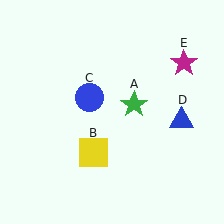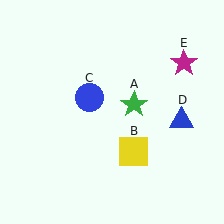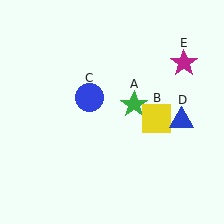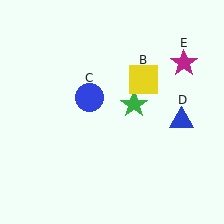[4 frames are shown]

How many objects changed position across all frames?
1 object changed position: yellow square (object B).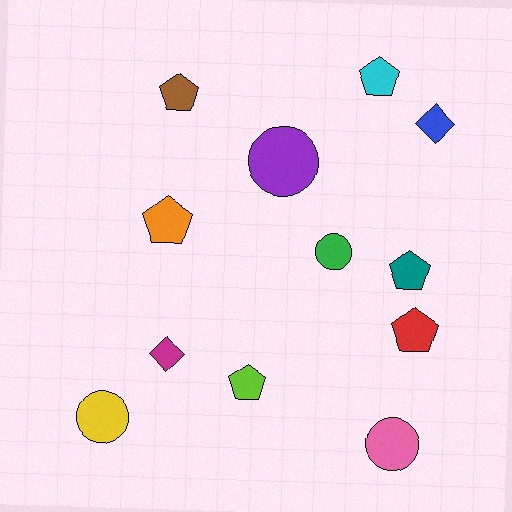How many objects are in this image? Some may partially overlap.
There are 12 objects.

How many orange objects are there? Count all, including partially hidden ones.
There is 1 orange object.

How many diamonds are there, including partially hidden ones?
There are 2 diamonds.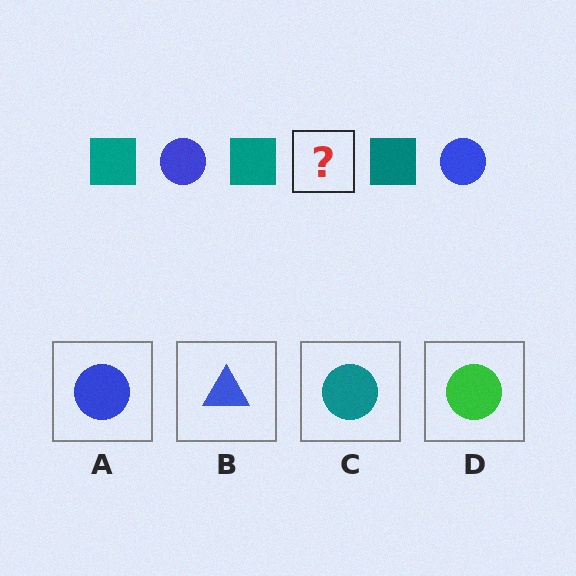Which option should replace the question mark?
Option A.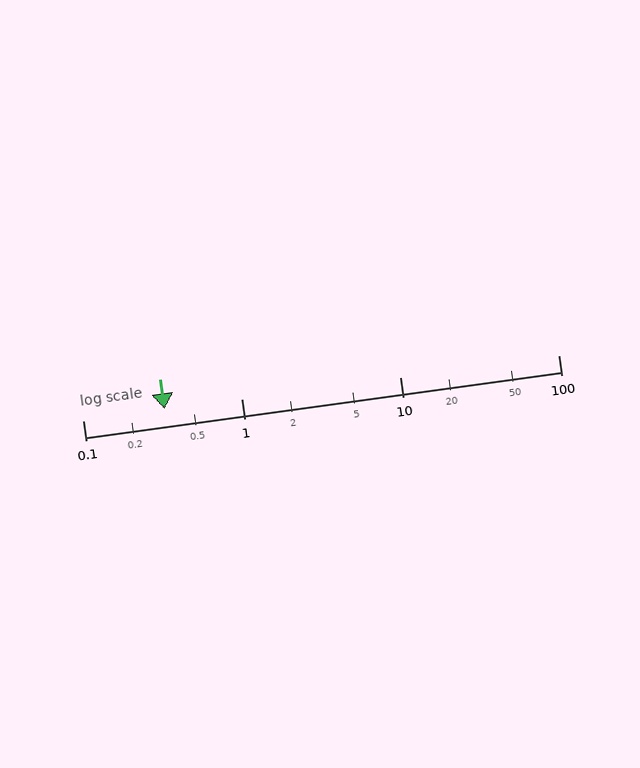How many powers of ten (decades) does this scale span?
The scale spans 3 decades, from 0.1 to 100.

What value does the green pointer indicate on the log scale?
The pointer indicates approximately 0.33.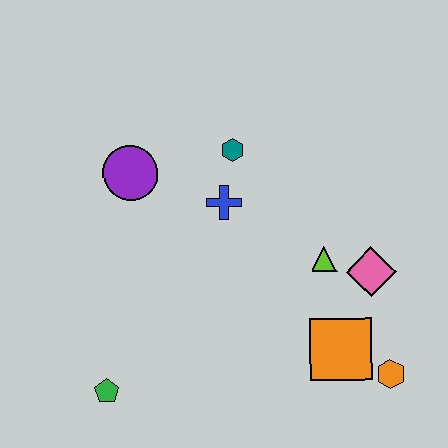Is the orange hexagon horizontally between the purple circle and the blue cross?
No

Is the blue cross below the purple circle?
Yes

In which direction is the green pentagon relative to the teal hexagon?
The green pentagon is below the teal hexagon.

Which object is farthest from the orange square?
The purple circle is farthest from the orange square.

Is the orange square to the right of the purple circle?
Yes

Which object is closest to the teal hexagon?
The blue cross is closest to the teal hexagon.